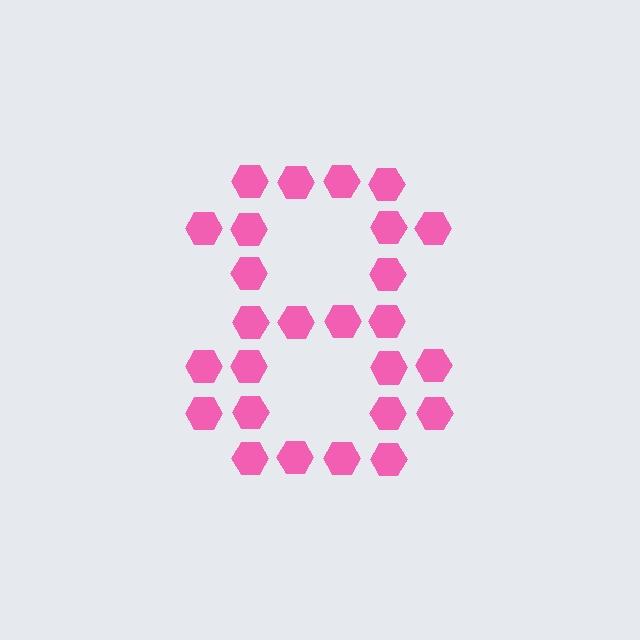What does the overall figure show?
The overall figure shows the digit 8.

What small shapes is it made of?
It is made of small hexagons.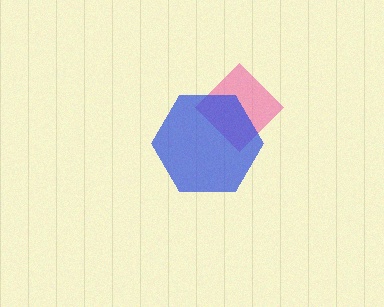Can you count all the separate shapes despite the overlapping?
Yes, there are 2 separate shapes.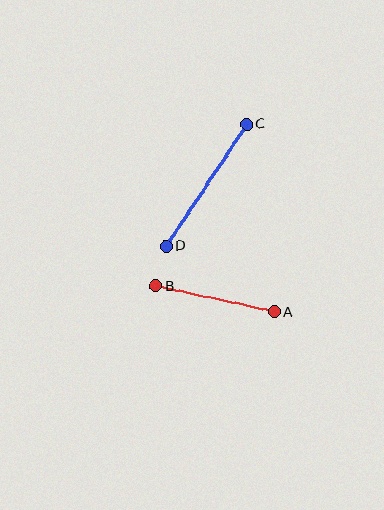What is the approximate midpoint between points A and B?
The midpoint is at approximately (215, 299) pixels.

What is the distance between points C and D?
The distance is approximately 147 pixels.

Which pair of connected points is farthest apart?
Points C and D are farthest apart.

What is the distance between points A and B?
The distance is approximately 121 pixels.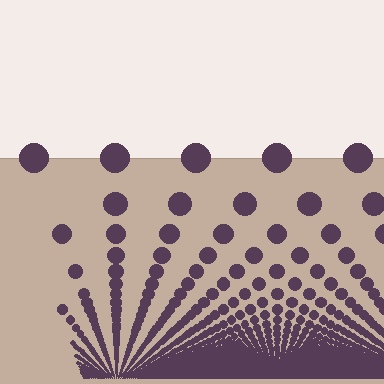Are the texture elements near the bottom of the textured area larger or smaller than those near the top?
Smaller. The gradient is inverted — elements near the bottom are smaller and denser.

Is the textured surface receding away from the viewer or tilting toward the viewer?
The surface appears to tilt toward the viewer. Texture elements get larger and sparser toward the top.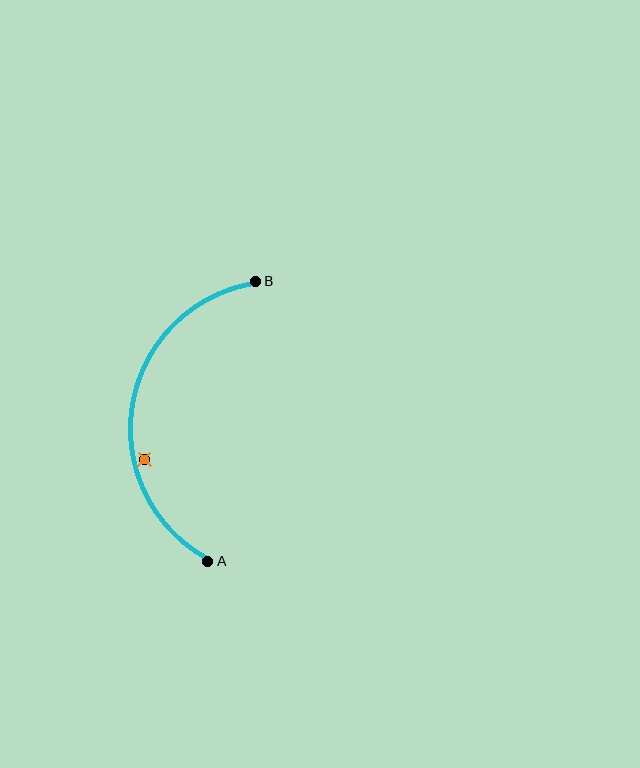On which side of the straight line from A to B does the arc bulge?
The arc bulges to the left of the straight line connecting A and B.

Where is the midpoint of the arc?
The arc midpoint is the point on the curve farthest from the straight line joining A and B. It sits to the left of that line.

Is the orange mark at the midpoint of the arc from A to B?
No — the orange mark does not lie on the arc at all. It sits slightly inside the curve.